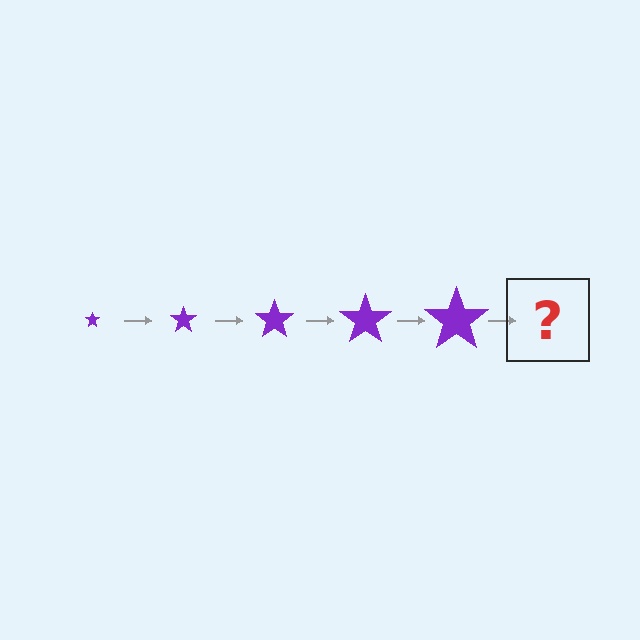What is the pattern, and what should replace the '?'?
The pattern is that the star gets progressively larger each step. The '?' should be a purple star, larger than the previous one.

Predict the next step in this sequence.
The next step is a purple star, larger than the previous one.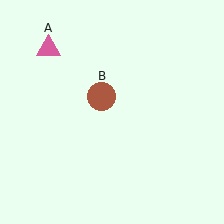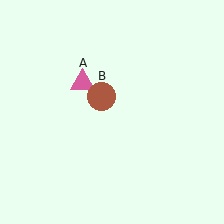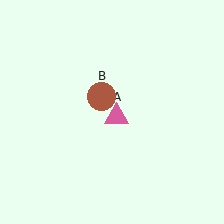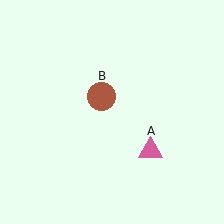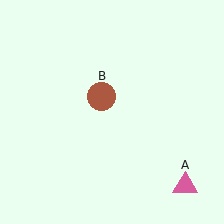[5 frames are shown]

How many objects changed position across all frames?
1 object changed position: pink triangle (object A).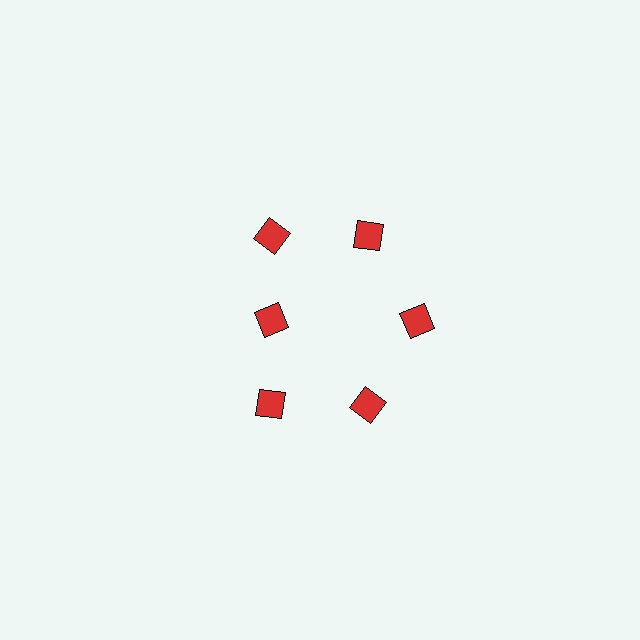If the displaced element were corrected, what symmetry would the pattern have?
It would have 6-fold rotational symmetry — the pattern would map onto itself every 60 degrees.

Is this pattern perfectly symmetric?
No. The 6 red diamonds are arranged in a ring, but one element near the 9 o'clock position is pulled inward toward the center, breaking the 6-fold rotational symmetry.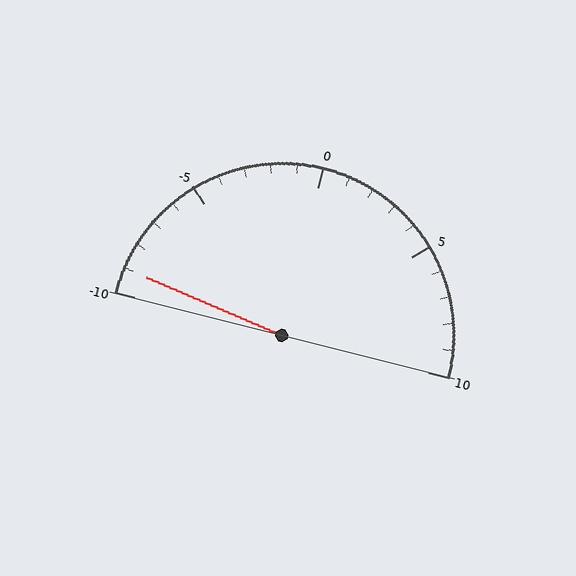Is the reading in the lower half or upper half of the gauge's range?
The reading is in the lower half of the range (-10 to 10).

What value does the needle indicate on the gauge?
The needle indicates approximately -9.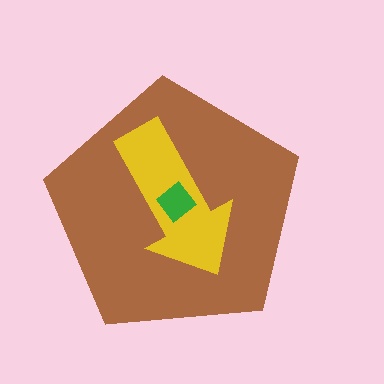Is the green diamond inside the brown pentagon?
Yes.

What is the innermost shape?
The green diamond.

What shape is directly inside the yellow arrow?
The green diamond.